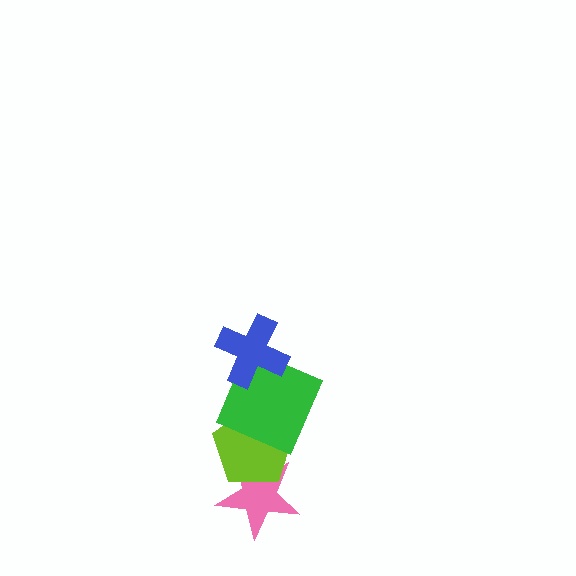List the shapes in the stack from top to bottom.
From top to bottom: the blue cross, the green square, the lime pentagon, the pink star.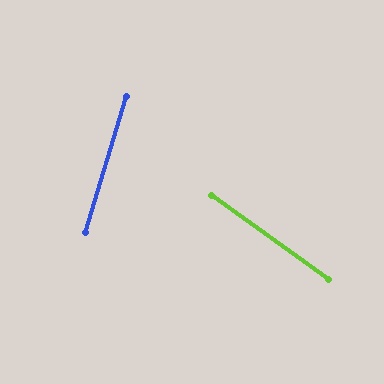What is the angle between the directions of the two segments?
Approximately 71 degrees.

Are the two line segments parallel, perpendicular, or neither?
Neither parallel nor perpendicular — they differ by about 71°.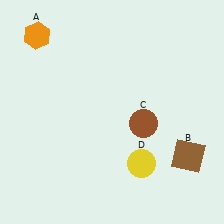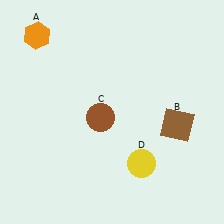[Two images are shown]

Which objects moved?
The objects that moved are: the brown square (B), the brown circle (C).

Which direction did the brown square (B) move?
The brown square (B) moved up.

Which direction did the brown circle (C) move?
The brown circle (C) moved left.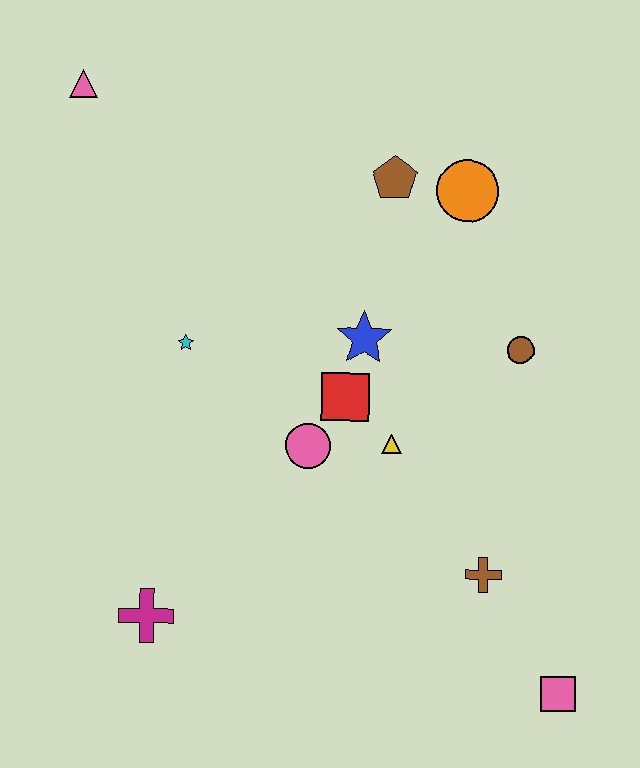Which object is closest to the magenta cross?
The pink circle is closest to the magenta cross.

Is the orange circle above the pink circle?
Yes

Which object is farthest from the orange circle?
The magenta cross is farthest from the orange circle.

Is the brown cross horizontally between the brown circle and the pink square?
No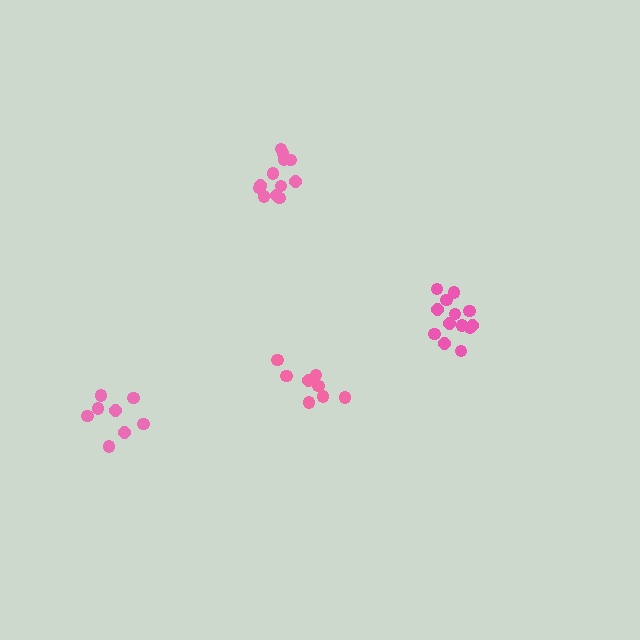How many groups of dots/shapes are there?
There are 4 groups.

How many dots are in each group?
Group 1: 12 dots, Group 2: 8 dots, Group 3: 8 dots, Group 4: 13 dots (41 total).